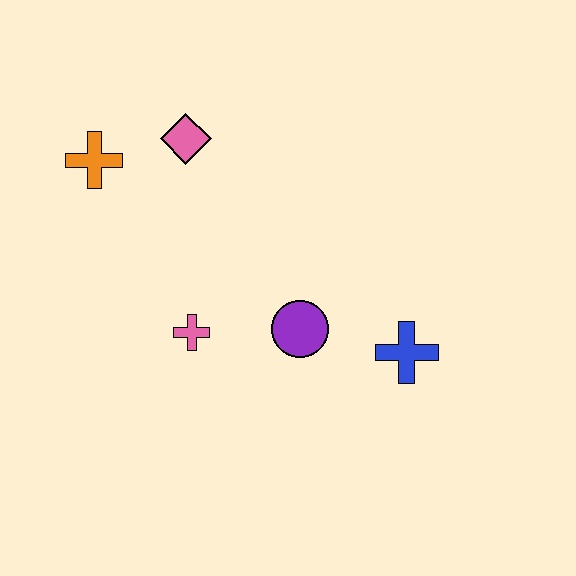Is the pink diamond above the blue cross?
Yes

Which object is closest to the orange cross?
The pink diamond is closest to the orange cross.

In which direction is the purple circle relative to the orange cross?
The purple circle is to the right of the orange cross.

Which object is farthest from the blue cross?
The orange cross is farthest from the blue cross.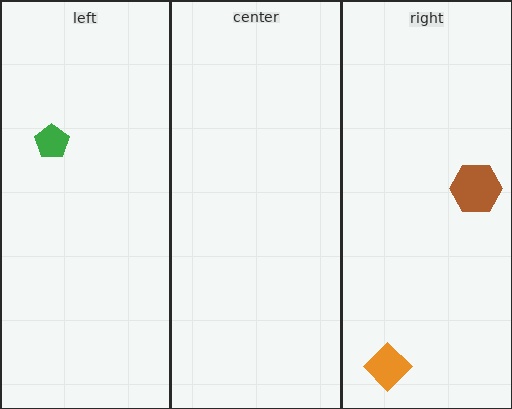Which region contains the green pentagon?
The left region.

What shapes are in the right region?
The brown hexagon, the orange diamond.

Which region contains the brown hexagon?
The right region.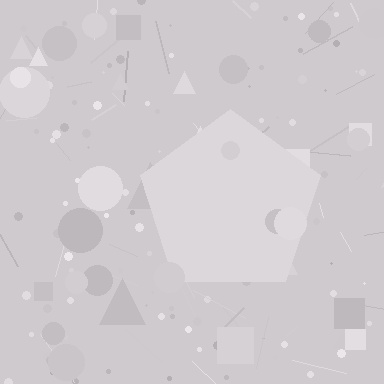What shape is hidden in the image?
A pentagon is hidden in the image.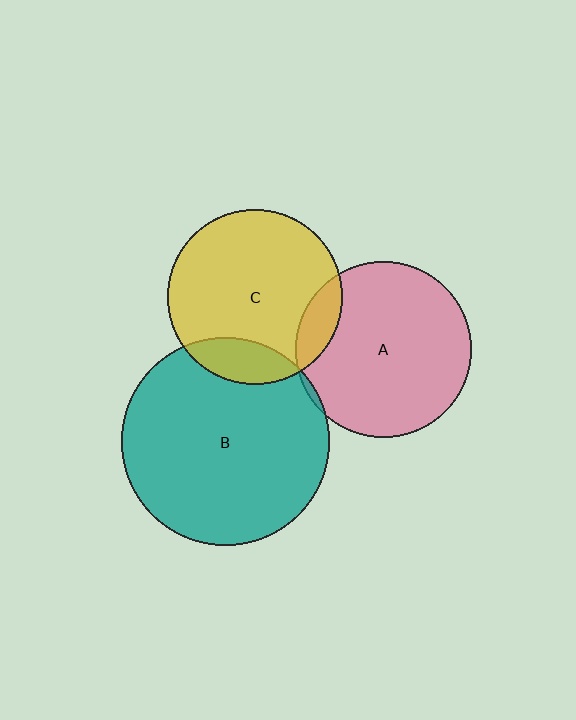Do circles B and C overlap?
Yes.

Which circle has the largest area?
Circle B (teal).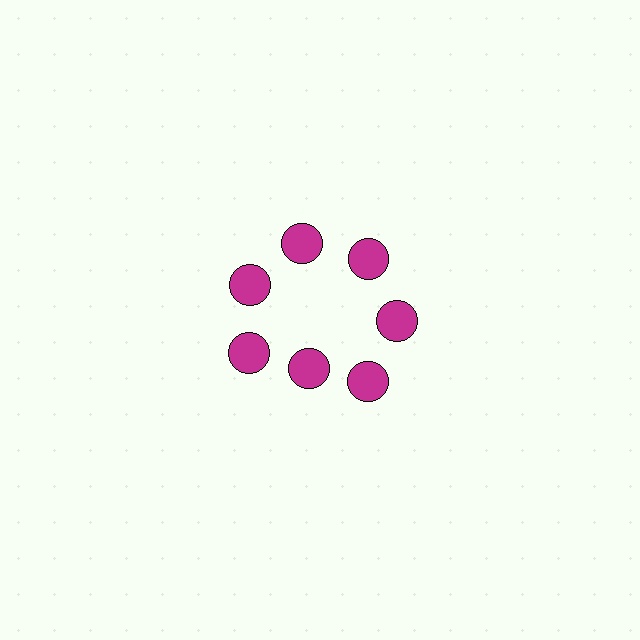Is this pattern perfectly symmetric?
No. The 7 magenta circles are arranged in a ring, but one element near the 6 o'clock position is pulled inward toward the center, breaking the 7-fold rotational symmetry.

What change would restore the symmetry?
The symmetry would be restored by moving it outward, back onto the ring so that all 7 circles sit at equal angles and equal distance from the center.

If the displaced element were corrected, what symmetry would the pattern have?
It would have 7-fold rotational symmetry — the pattern would map onto itself every 51 degrees.